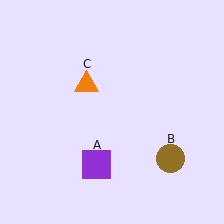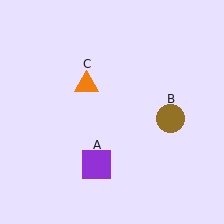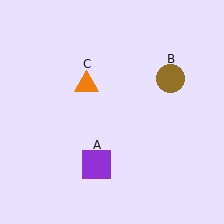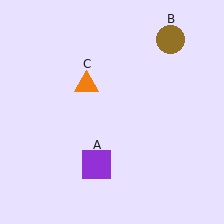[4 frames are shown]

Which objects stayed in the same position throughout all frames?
Purple square (object A) and orange triangle (object C) remained stationary.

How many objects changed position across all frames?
1 object changed position: brown circle (object B).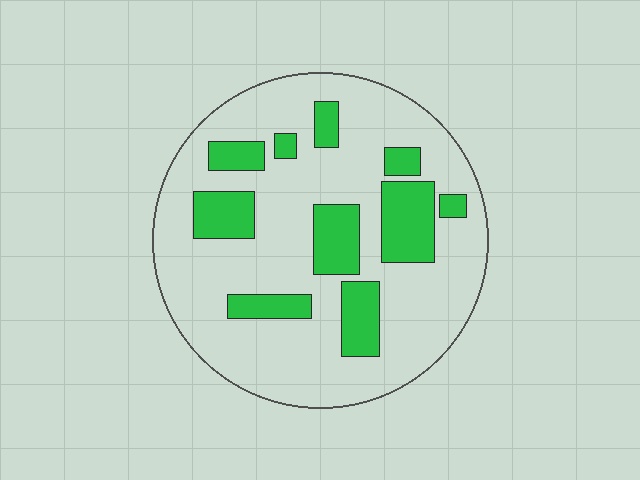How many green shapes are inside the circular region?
10.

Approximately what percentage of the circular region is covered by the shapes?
Approximately 25%.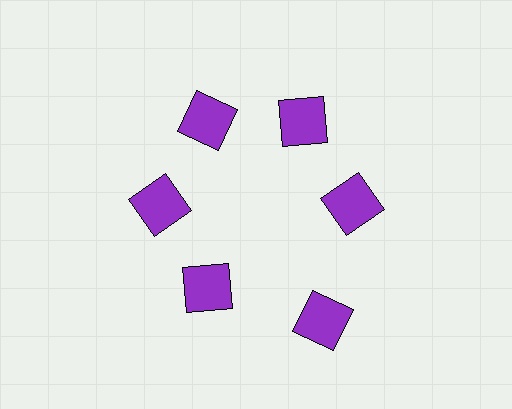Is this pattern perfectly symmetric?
No. The 6 purple squares are arranged in a ring, but one element near the 5 o'clock position is pushed outward from the center, breaking the 6-fold rotational symmetry.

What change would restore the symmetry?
The symmetry would be restored by moving it inward, back onto the ring so that all 6 squares sit at equal angles and equal distance from the center.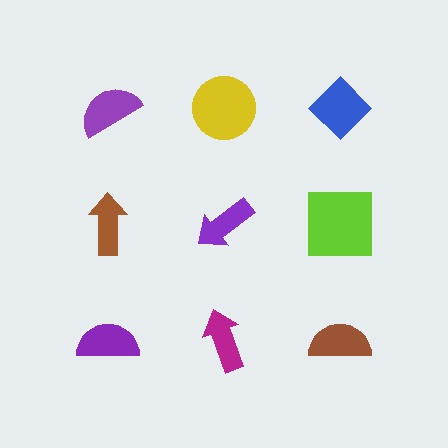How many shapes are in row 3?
3 shapes.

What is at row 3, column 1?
A purple semicircle.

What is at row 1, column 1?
A purple semicircle.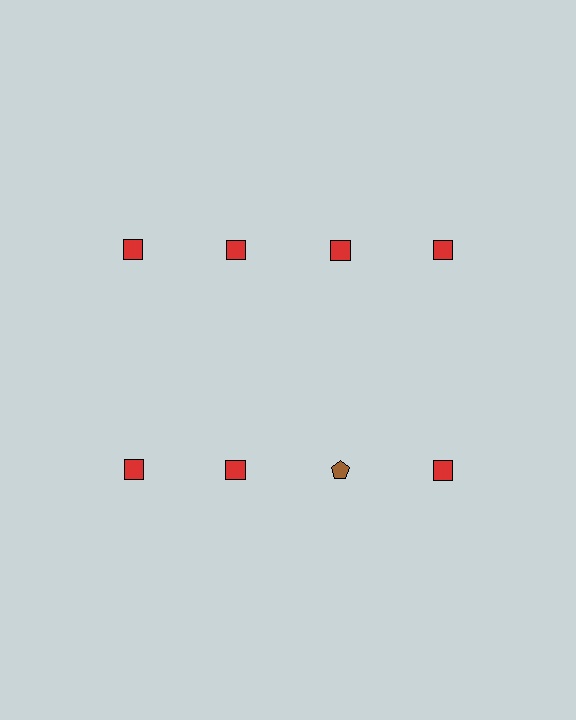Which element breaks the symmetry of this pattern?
The brown pentagon in the second row, center column breaks the symmetry. All other shapes are red squares.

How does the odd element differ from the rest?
It differs in both color (brown instead of red) and shape (pentagon instead of square).